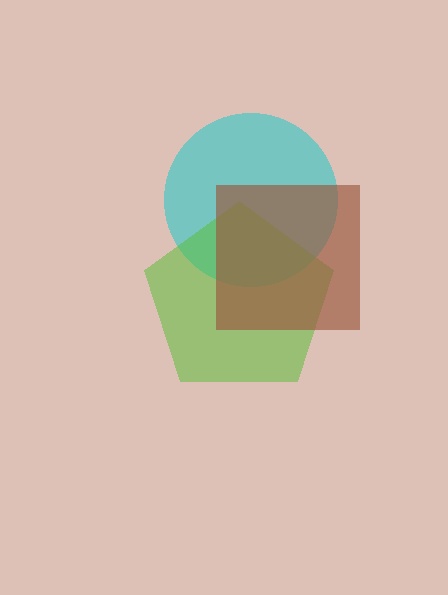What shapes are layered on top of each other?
The layered shapes are: a cyan circle, a lime pentagon, a brown square.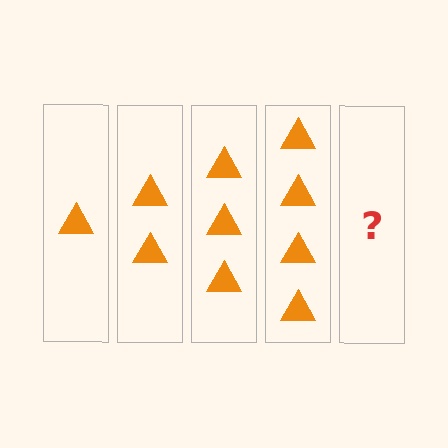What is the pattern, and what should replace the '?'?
The pattern is that each step adds one more triangle. The '?' should be 5 triangles.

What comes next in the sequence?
The next element should be 5 triangles.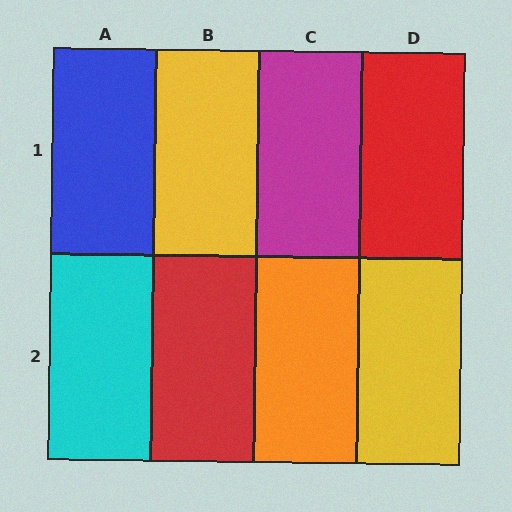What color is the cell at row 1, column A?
Blue.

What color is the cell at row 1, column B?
Yellow.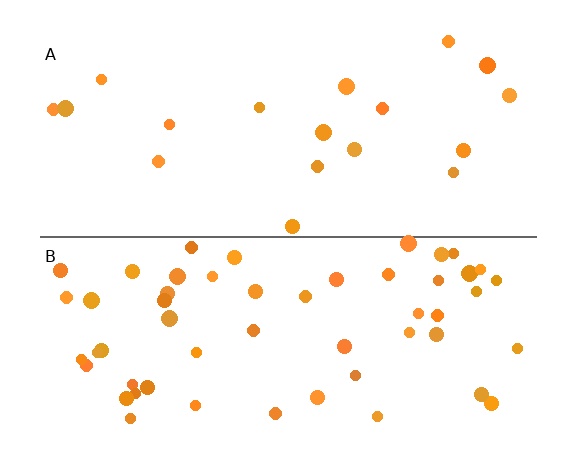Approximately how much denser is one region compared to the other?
Approximately 3.0× — region B over region A.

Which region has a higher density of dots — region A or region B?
B (the bottom).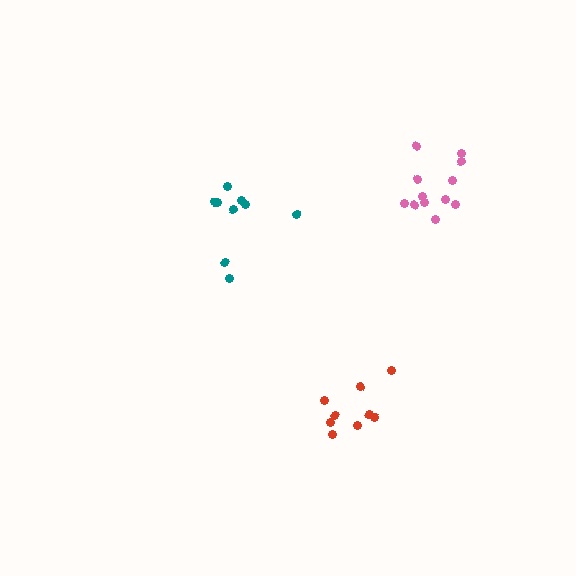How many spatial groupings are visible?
There are 3 spatial groupings.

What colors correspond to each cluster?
The clusters are colored: red, teal, pink.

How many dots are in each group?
Group 1: 9 dots, Group 2: 9 dots, Group 3: 12 dots (30 total).